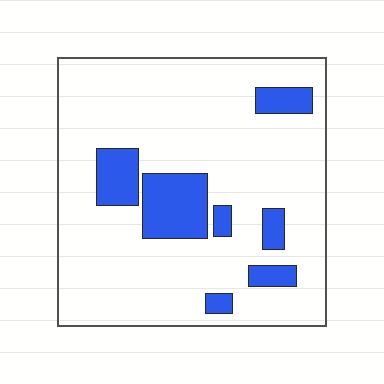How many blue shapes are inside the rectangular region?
7.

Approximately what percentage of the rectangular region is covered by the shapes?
Approximately 15%.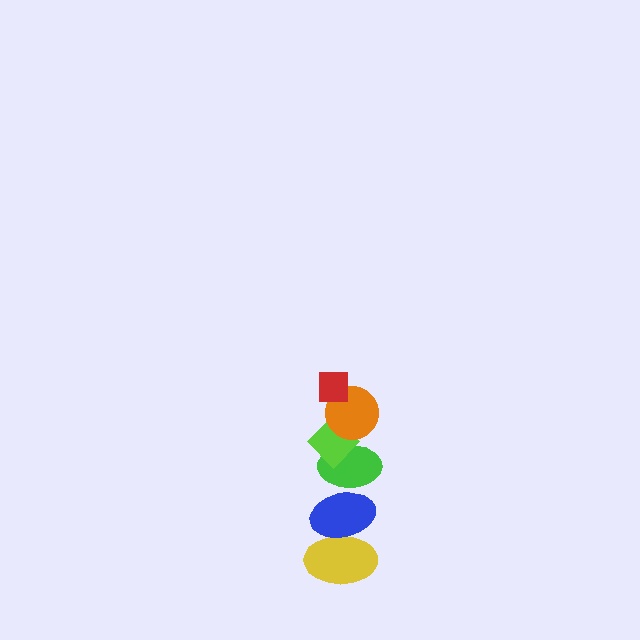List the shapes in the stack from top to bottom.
From top to bottom: the red square, the orange circle, the lime diamond, the green ellipse, the blue ellipse, the yellow ellipse.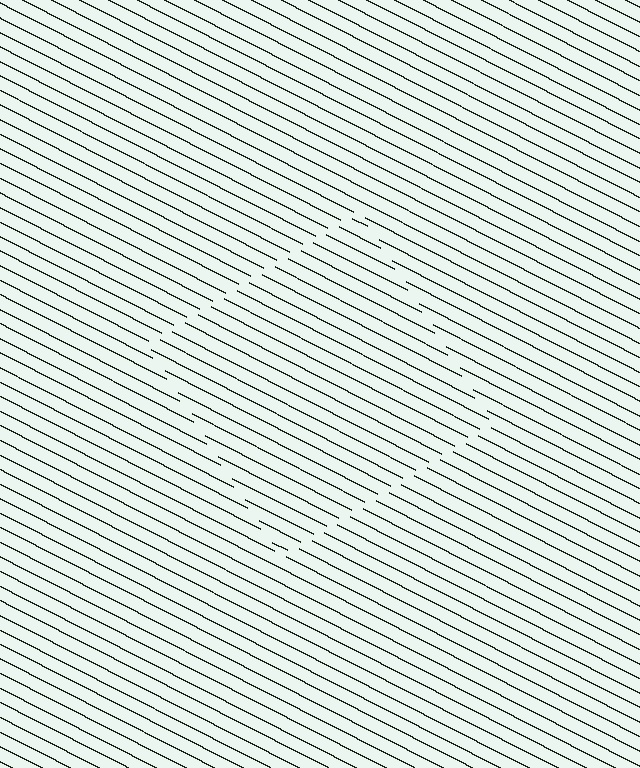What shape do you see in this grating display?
An illusory square. The interior of the shape contains the same grating, shifted by half a period — the contour is defined by the phase discontinuity where line-ends from the inner and outer gratings abut.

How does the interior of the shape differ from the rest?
The interior of the shape contains the same grating, shifted by half a period — the contour is defined by the phase discontinuity where line-ends from the inner and outer gratings abut.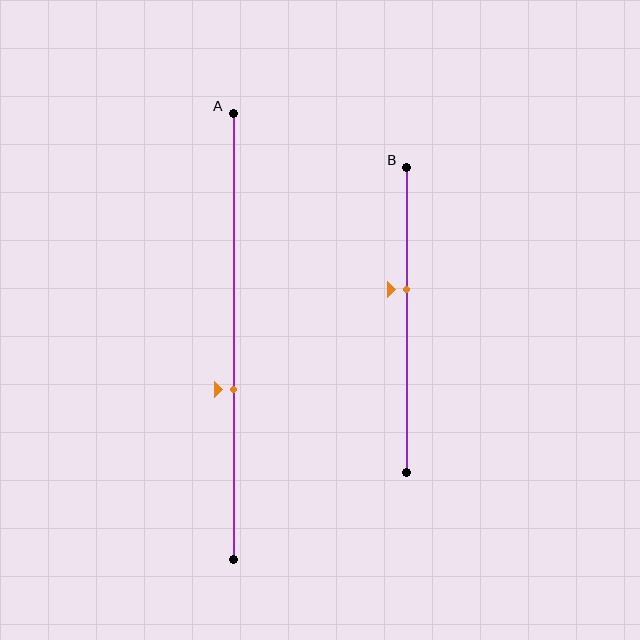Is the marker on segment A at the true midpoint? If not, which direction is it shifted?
No, the marker on segment A is shifted downward by about 12% of the segment length.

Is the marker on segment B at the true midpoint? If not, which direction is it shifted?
No, the marker on segment B is shifted upward by about 10% of the segment length.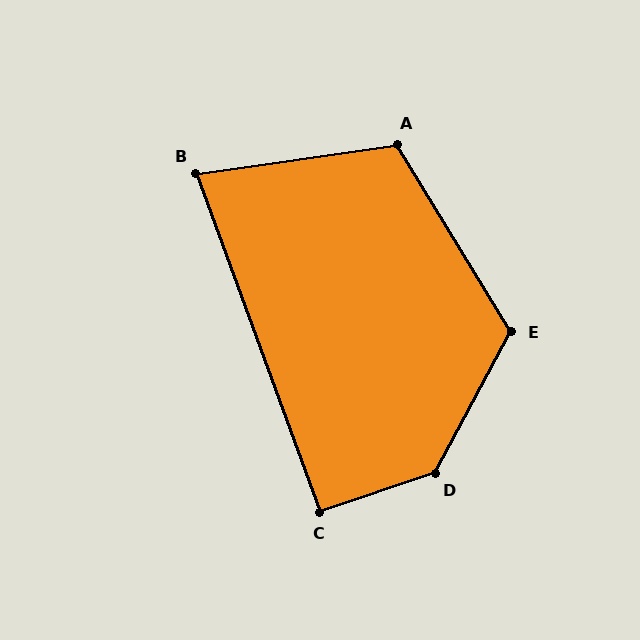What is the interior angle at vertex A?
Approximately 113 degrees (obtuse).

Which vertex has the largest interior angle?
D, at approximately 137 degrees.